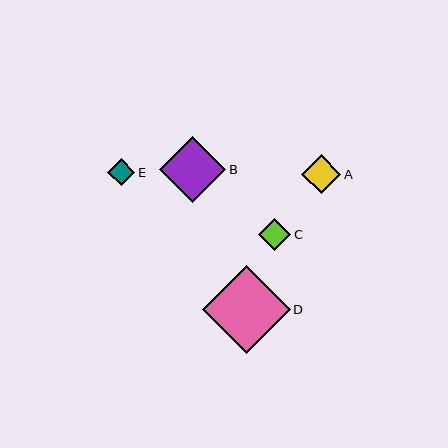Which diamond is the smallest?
Diamond E is the smallest with a size of approximately 27 pixels.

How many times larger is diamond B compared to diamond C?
Diamond B is approximately 2.1 times the size of diamond C.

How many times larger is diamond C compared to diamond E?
Diamond C is approximately 1.2 times the size of diamond E.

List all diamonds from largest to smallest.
From largest to smallest: D, B, A, C, E.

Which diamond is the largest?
Diamond D is the largest with a size of approximately 88 pixels.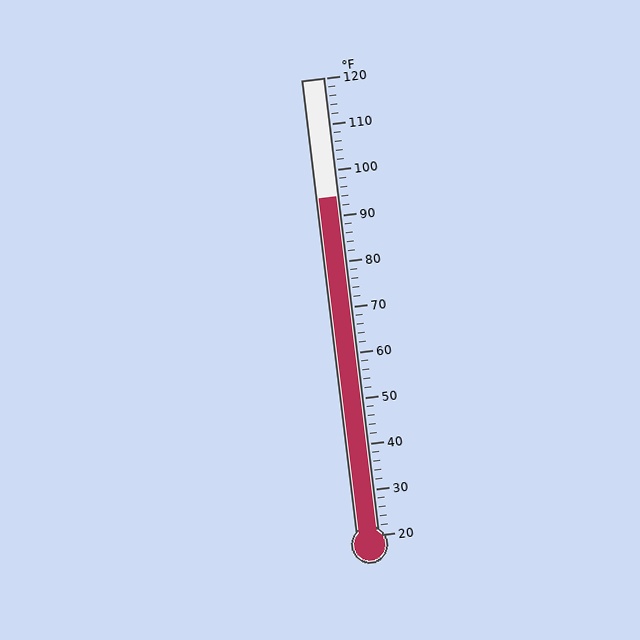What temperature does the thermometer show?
The thermometer shows approximately 94°F.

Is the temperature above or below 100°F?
The temperature is below 100°F.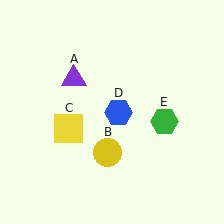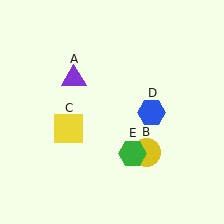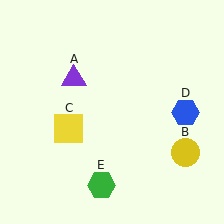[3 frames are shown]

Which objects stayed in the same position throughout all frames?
Purple triangle (object A) and yellow square (object C) remained stationary.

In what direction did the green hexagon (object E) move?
The green hexagon (object E) moved down and to the left.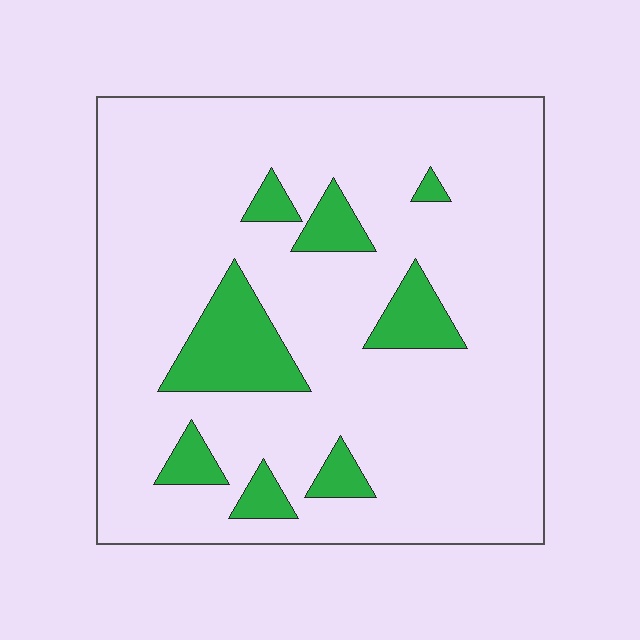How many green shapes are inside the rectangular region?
8.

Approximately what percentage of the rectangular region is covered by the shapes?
Approximately 15%.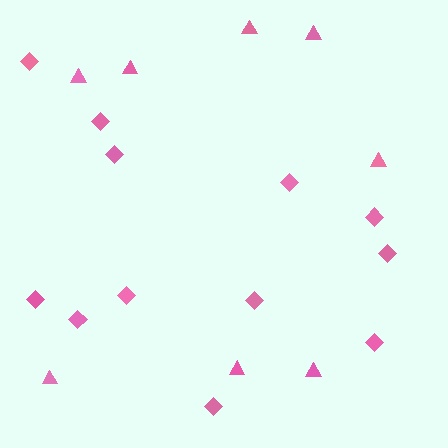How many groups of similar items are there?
There are 2 groups: one group of triangles (8) and one group of diamonds (12).